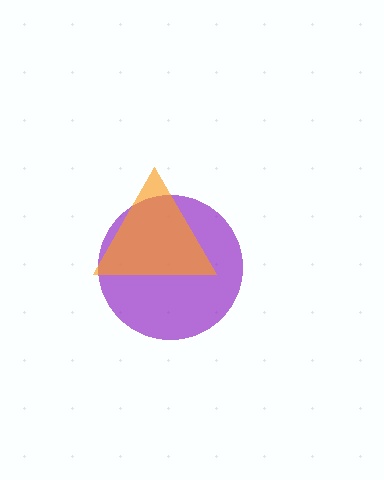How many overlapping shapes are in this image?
There are 2 overlapping shapes in the image.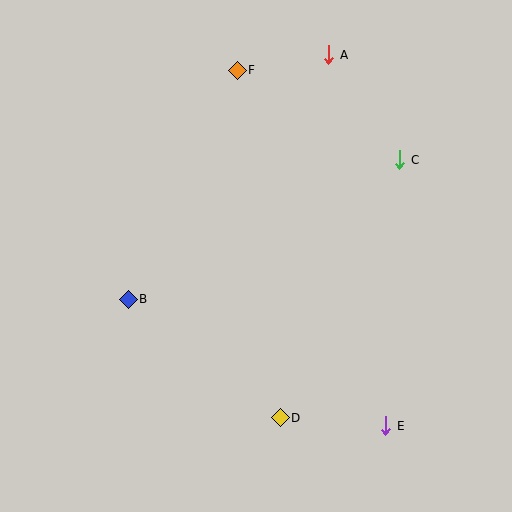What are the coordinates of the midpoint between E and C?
The midpoint between E and C is at (393, 293).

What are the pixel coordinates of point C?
Point C is at (400, 160).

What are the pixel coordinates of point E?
Point E is at (386, 426).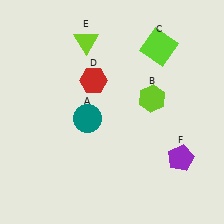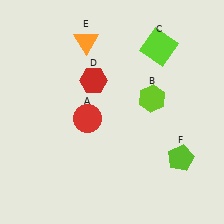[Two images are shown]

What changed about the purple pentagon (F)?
In Image 1, F is purple. In Image 2, it changed to lime.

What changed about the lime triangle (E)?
In Image 1, E is lime. In Image 2, it changed to orange.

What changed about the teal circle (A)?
In Image 1, A is teal. In Image 2, it changed to red.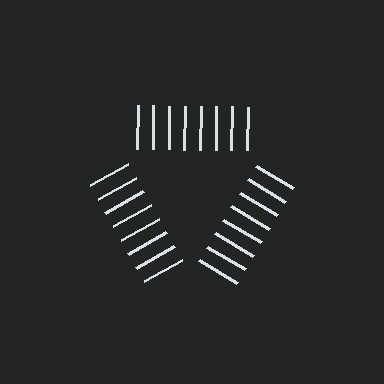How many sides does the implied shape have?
3 sides — the line-ends trace a triangle.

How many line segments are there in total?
24 — 8 along each of the 3 edges.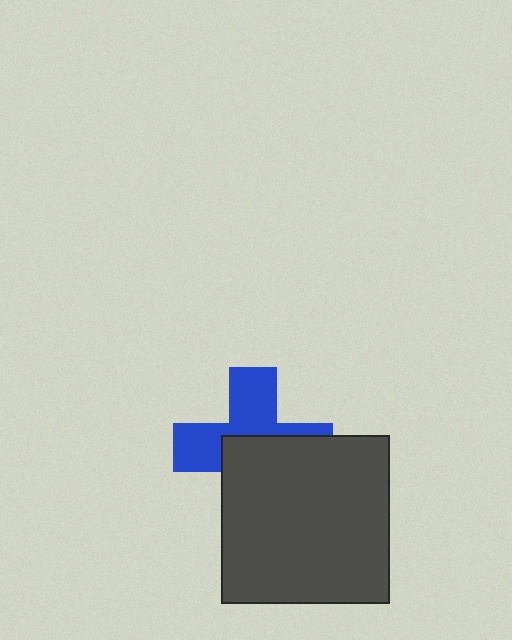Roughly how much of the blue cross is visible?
About half of it is visible (roughly 49%).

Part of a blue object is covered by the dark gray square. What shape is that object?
It is a cross.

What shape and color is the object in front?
The object in front is a dark gray square.